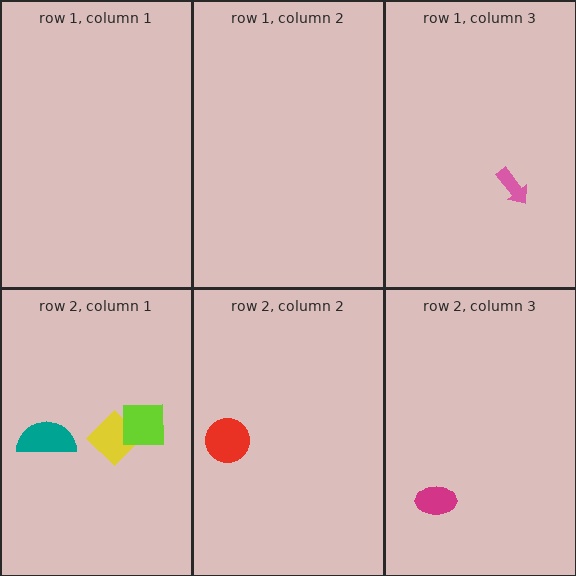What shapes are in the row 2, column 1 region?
The teal semicircle, the yellow diamond, the lime square.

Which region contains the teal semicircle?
The row 2, column 1 region.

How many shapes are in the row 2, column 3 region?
1.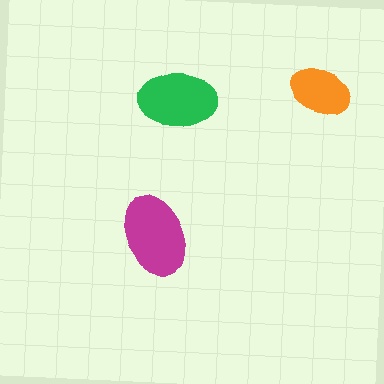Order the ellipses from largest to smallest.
the magenta one, the green one, the orange one.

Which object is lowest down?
The magenta ellipse is bottommost.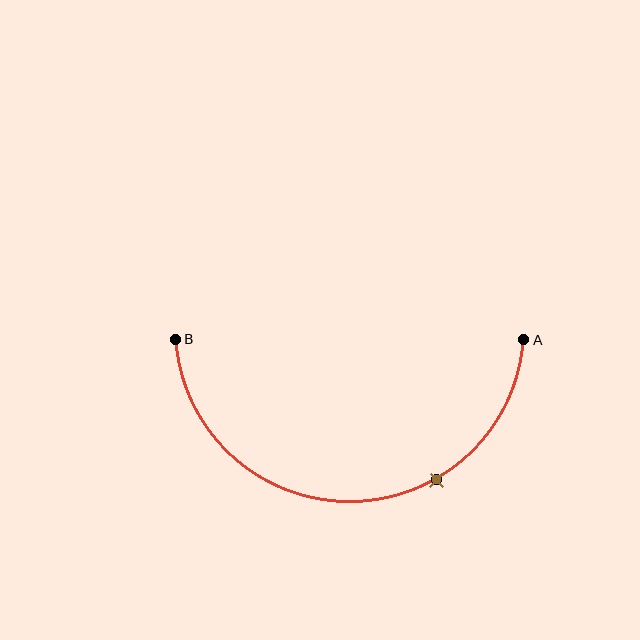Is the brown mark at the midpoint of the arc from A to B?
No. The brown mark lies on the arc but is closer to endpoint A. The arc midpoint would be at the point on the curve equidistant along the arc from both A and B.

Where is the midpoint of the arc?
The arc midpoint is the point on the curve farthest from the straight line joining A and B. It sits below that line.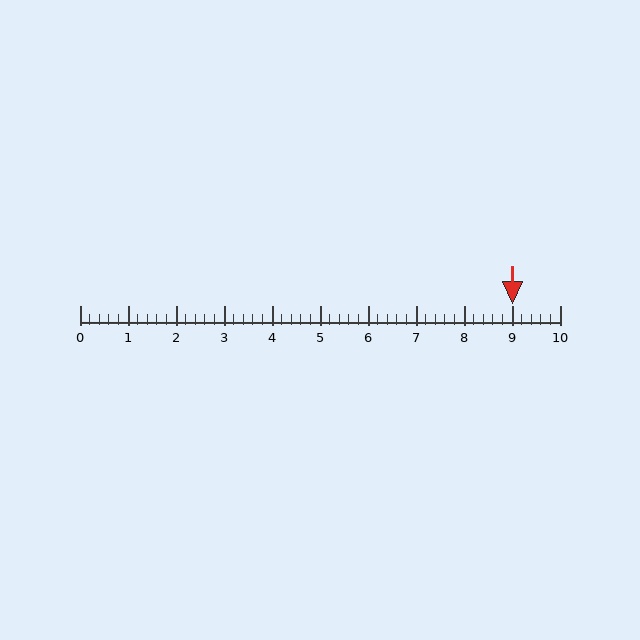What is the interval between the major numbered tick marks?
The major tick marks are spaced 1 units apart.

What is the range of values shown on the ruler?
The ruler shows values from 0 to 10.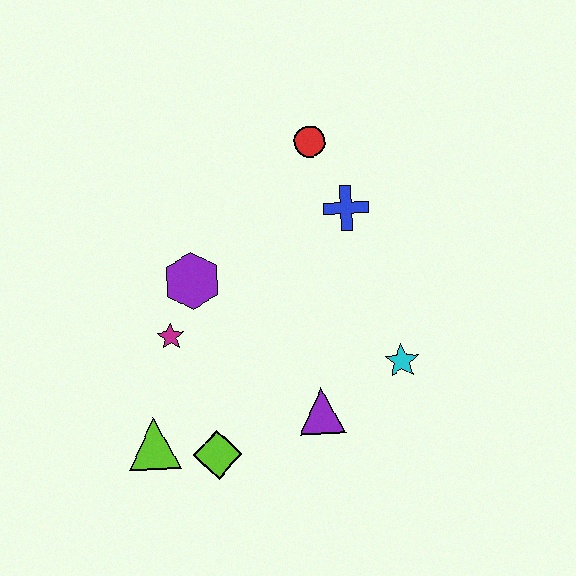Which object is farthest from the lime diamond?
The red circle is farthest from the lime diamond.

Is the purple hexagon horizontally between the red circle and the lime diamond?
No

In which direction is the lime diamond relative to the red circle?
The lime diamond is below the red circle.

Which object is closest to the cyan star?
The purple triangle is closest to the cyan star.